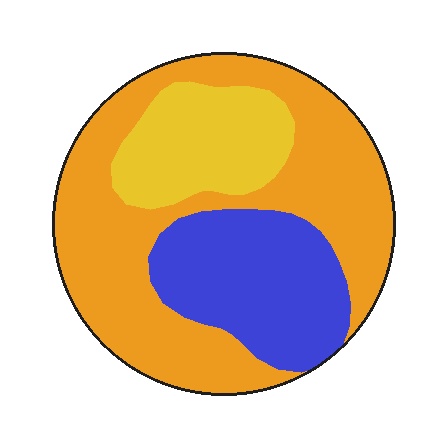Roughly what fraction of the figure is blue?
Blue covers 26% of the figure.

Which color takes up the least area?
Yellow, at roughly 20%.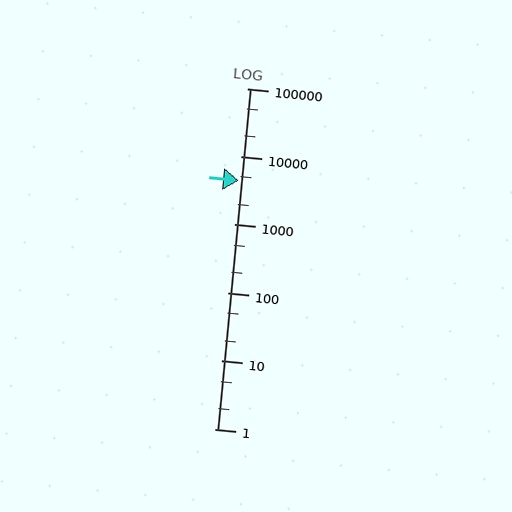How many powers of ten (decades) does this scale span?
The scale spans 5 decades, from 1 to 100000.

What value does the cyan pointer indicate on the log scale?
The pointer indicates approximately 4400.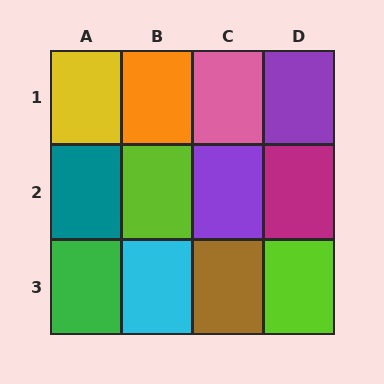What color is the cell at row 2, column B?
Lime.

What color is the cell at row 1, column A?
Yellow.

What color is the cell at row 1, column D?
Purple.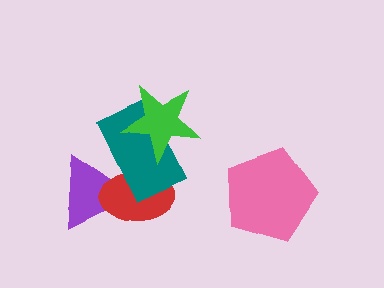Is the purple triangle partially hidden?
Yes, it is partially covered by another shape.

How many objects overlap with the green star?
1 object overlaps with the green star.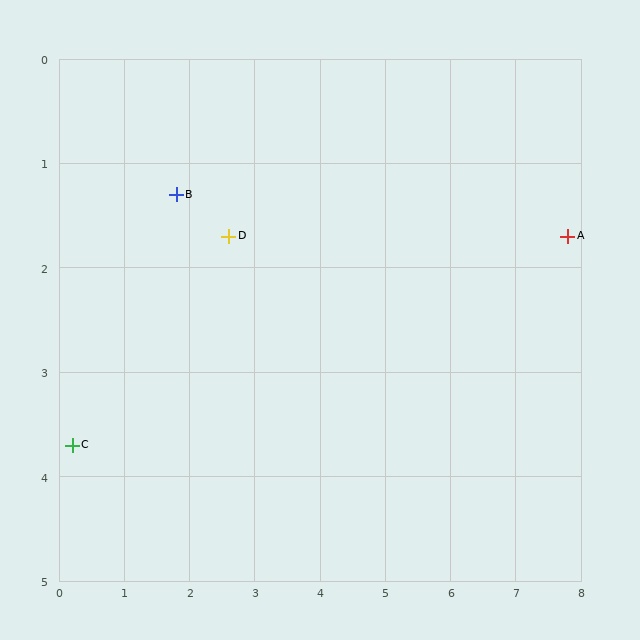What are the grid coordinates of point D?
Point D is at approximately (2.6, 1.7).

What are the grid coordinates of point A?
Point A is at approximately (7.8, 1.7).